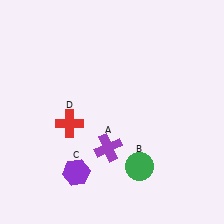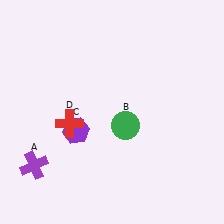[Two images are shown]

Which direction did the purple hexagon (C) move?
The purple hexagon (C) moved up.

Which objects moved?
The objects that moved are: the purple cross (A), the green circle (B), the purple hexagon (C).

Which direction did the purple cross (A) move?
The purple cross (A) moved left.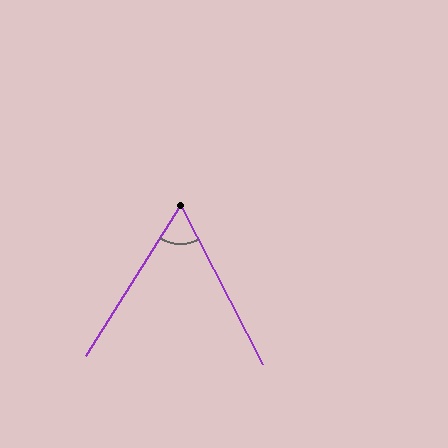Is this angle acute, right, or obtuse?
It is acute.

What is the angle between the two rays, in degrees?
Approximately 59 degrees.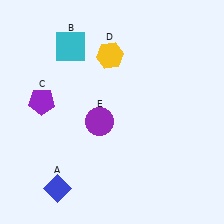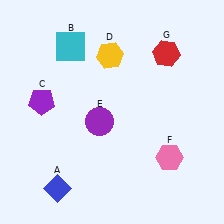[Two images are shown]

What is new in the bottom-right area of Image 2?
A pink hexagon (F) was added in the bottom-right area of Image 2.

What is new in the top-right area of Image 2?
A red hexagon (G) was added in the top-right area of Image 2.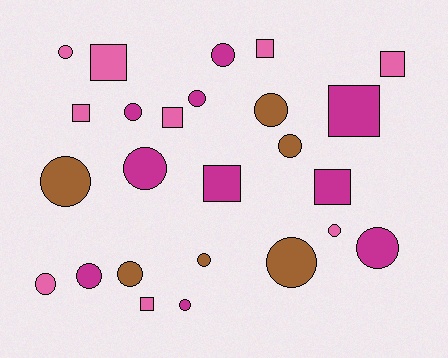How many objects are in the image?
There are 25 objects.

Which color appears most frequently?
Magenta, with 10 objects.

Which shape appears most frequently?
Circle, with 16 objects.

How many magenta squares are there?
There are 3 magenta squares.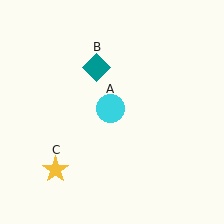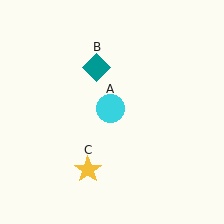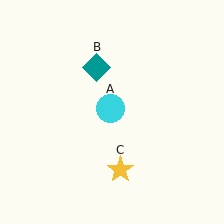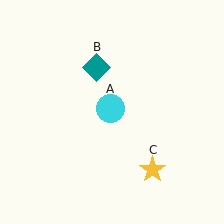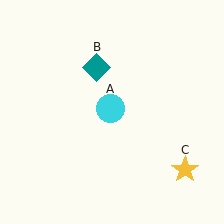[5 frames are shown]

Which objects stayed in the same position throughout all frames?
Cyan circle (object A) and teal diamond (object B) remained stationary.